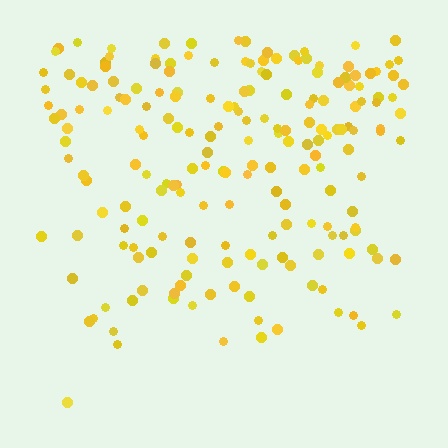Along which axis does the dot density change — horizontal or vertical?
Vertical.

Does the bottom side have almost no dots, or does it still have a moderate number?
Still a moderate number, just noticeably fewer than the top.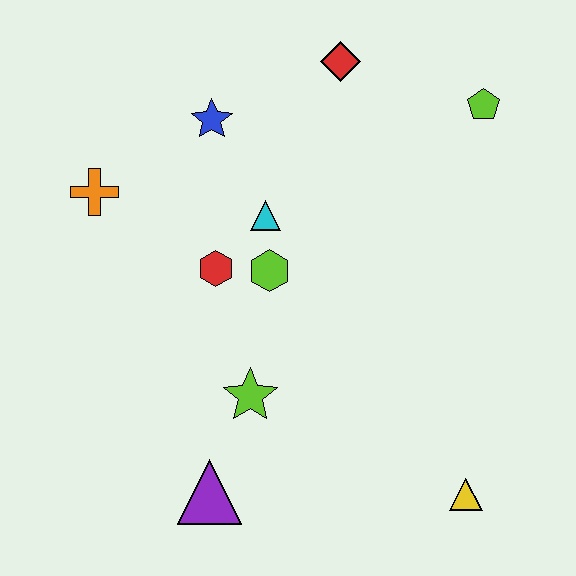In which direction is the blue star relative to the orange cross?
The blue star is to the right of the orange cross.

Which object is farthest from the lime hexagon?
The yellow triangle is farthest from the lime hexagon.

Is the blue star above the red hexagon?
Yes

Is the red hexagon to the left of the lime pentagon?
Yes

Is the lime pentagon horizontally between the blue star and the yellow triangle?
No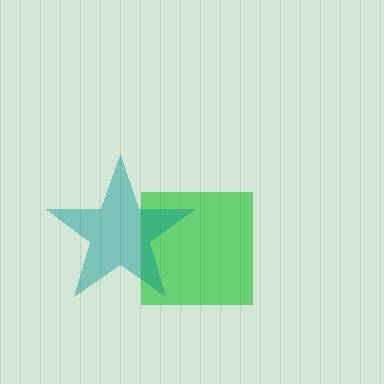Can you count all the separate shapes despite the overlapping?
Yes, there are 2 separate shapes.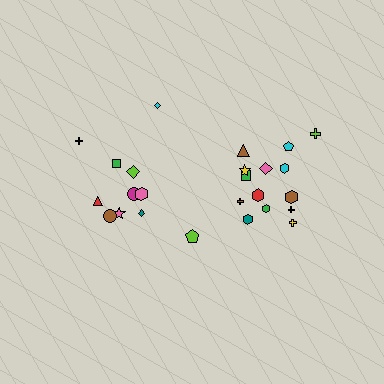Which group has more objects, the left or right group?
The right group.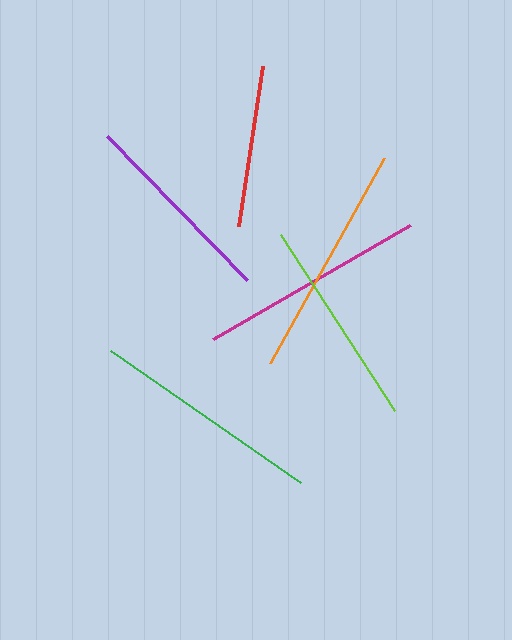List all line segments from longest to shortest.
From longest to shortest: orange, green, magenta, lime, purple, red.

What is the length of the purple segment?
The purple segment is approximately 201 pixels long.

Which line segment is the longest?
The orange line is the longest at approximately 235 pixels.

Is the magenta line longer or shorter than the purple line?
The magenta line is longer than the purple line.